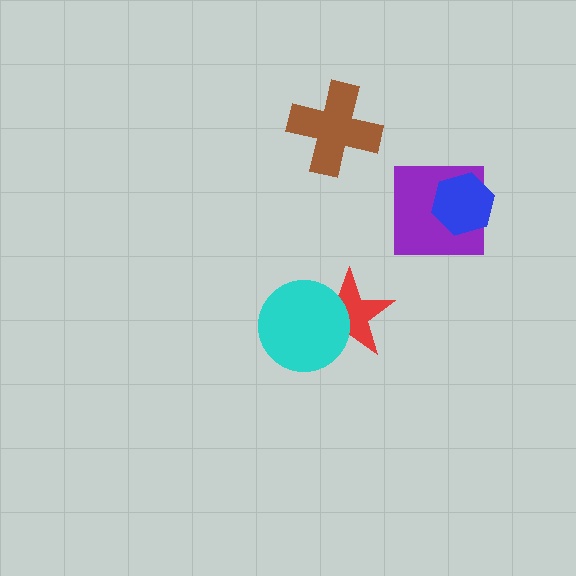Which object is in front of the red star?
The cyan circle is in front of the red star.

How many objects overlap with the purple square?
1 object overlaps with the purple square.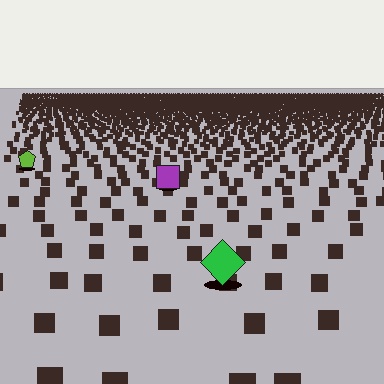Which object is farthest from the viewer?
The lime pentagon is farthest from the viewer. It appears smaller and the ground texture around it is denser.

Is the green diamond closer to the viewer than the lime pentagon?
Yes. The green diamond is closer — you can tell from the texture gradient: the ground texture is coarser near it.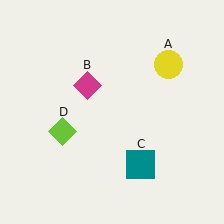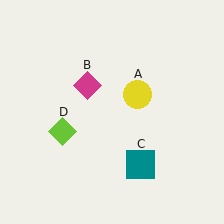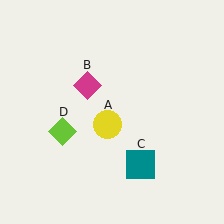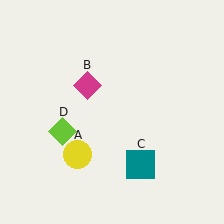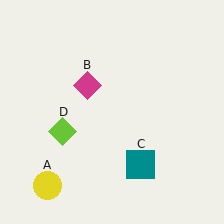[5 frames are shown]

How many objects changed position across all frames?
1 object changed position: yellow circle (object A).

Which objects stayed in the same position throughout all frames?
Magenta diamond (object B) and teal square (object C) and lime diamond (object D) remained stationary.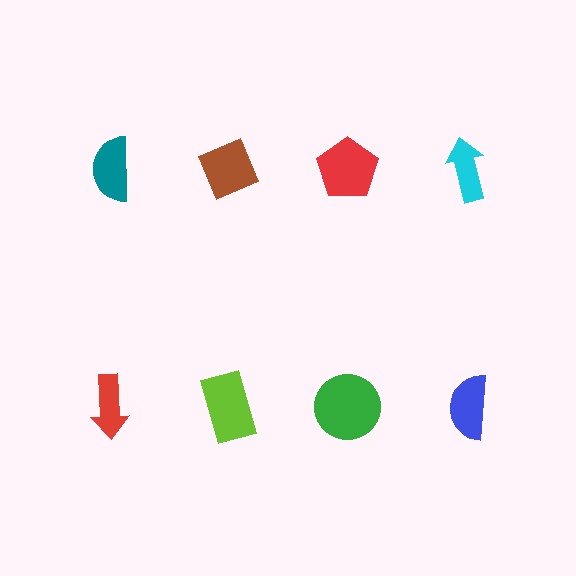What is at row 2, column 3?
A green circle.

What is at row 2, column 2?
A lime rectangle.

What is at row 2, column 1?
A red arrow.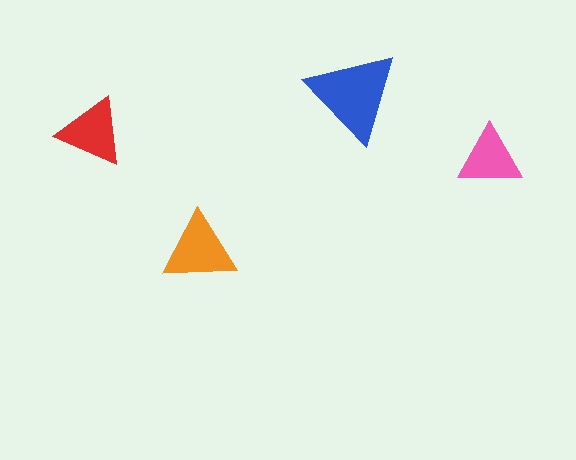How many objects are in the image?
There are 4 objects in the image.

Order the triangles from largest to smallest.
the blue one, the orange one, the red one, the pink one.